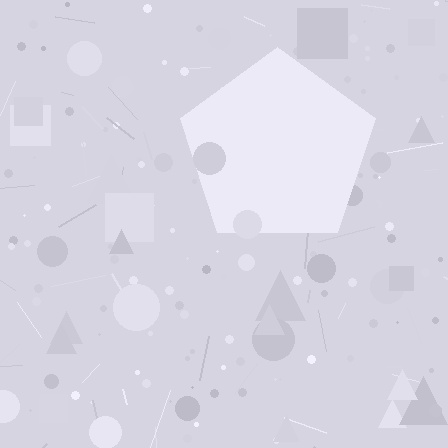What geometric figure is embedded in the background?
A pentagon is embedded in the background.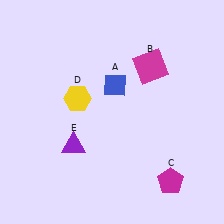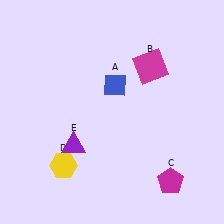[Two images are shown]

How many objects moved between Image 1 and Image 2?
1 object moved between the two images.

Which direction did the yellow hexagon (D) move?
The yellow hexagon (D) moved down.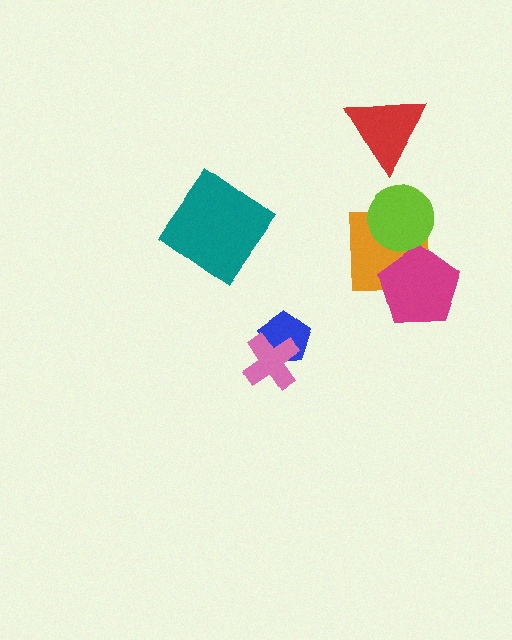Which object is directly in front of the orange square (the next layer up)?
The magenta pentagon is directly in front of the orange square.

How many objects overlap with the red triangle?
0 objects overlap with the red triangle.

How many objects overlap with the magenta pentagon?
1 object overlaps with the magenta pentagon.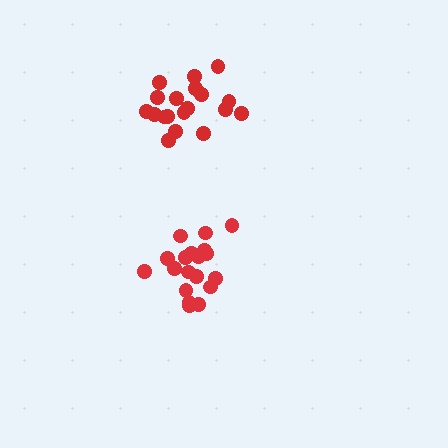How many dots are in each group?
Group 1: 20 dots, Group 2: 19 dots (39 total).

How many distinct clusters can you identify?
There are 2 distinct clusters.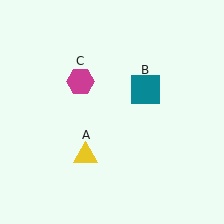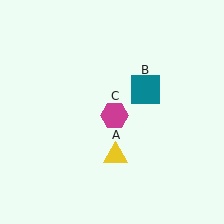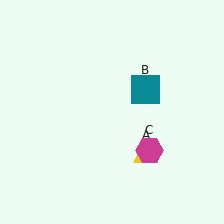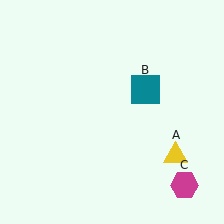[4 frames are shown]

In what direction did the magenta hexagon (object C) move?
The magenta hexagon (object C) moved down and to the right.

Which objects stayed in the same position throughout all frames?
Teal square (object B) remained stationary.